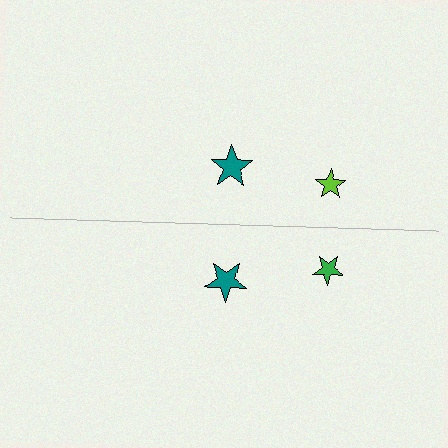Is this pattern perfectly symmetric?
No, the pattern is not perfectly symmetric. The green star on the bottom side breaks the symmetry — its mirror counterpart is lime.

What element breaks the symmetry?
The green star on the bottom side breaks the symmetry — its mirror counterpart is lime.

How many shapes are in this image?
There are 4 shapes in this image.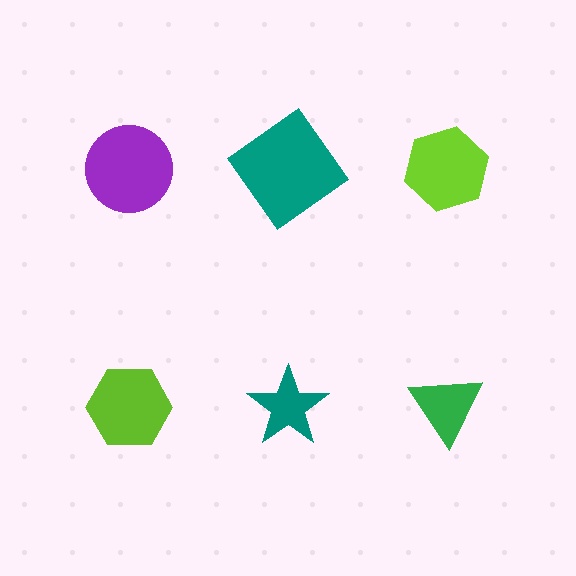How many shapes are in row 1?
3 shapes.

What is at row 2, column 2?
A teal star.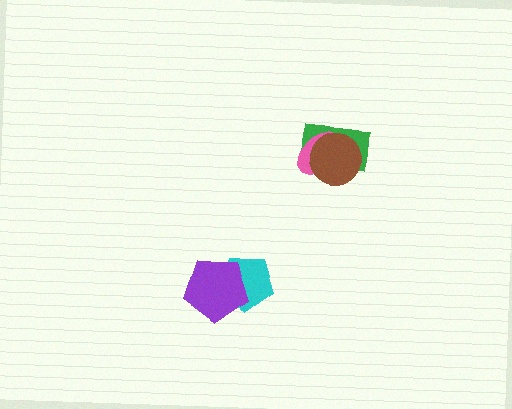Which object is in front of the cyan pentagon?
The purple pentagon is in front of the cyan pentagon.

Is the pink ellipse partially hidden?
Yes, it is partially covered by another shape.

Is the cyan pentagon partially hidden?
Yes, it is partially covered by another shape.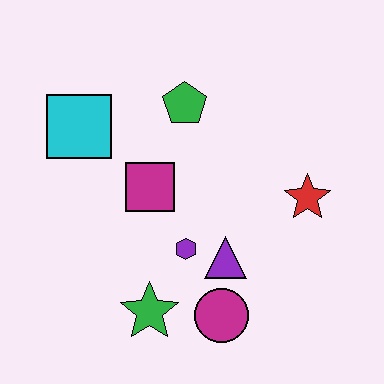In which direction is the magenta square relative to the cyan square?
The magenta square is to the right of the cyan square.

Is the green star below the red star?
Yes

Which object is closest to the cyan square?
The magenta square is closest to the cyan square.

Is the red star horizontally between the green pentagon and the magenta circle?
No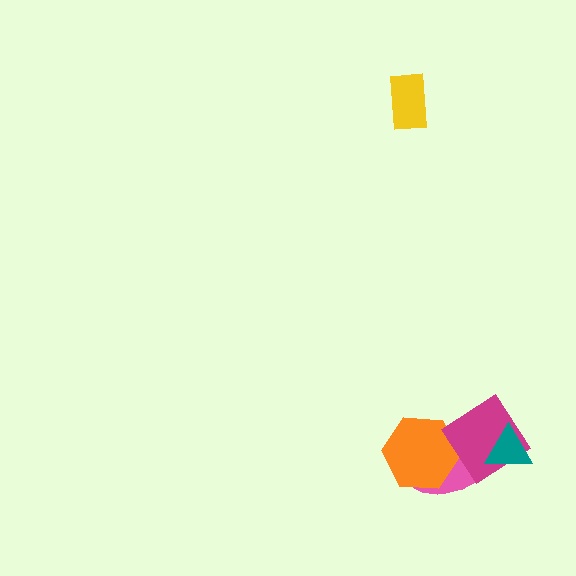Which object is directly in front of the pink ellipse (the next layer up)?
The orange hexagon is directly in front of the pink ellipse.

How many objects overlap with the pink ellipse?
3 objects overlap with the pink ellipse.